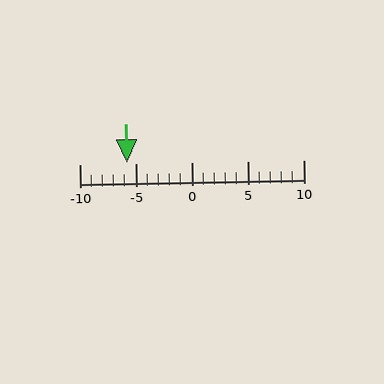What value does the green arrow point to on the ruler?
The green arrow points to approximately -6.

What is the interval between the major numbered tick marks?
The major tick marks are spaced 5 units apart.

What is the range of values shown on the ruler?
The ruler shows values from -10 to 10.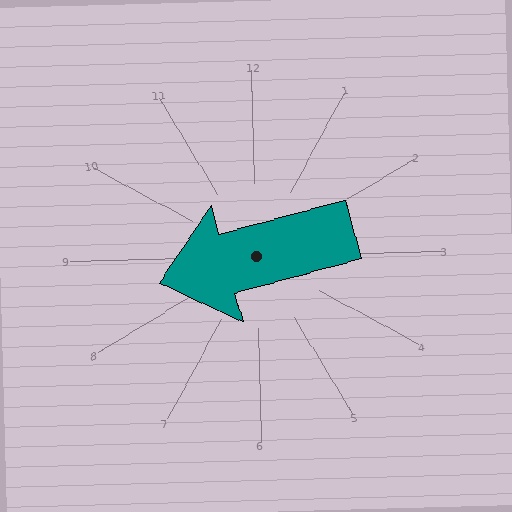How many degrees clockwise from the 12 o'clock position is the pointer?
Approximately 256 degrees.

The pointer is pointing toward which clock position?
Roughly 9 o'clock.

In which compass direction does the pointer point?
West.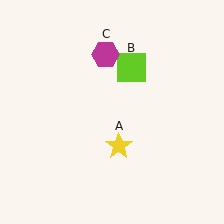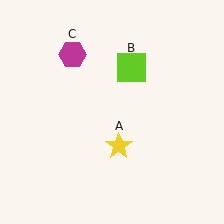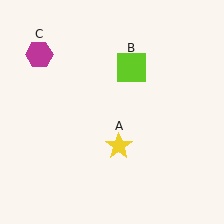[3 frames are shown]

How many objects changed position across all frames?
1 object changed position: magenta hexagon (object C).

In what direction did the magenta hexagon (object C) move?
The magenta hexagon (object C) moved left.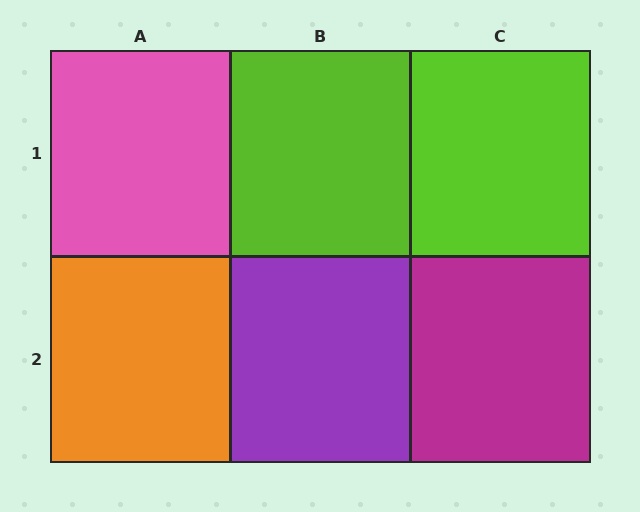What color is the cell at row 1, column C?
Lime.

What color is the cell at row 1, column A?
Pink.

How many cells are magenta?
1 cell is magenta.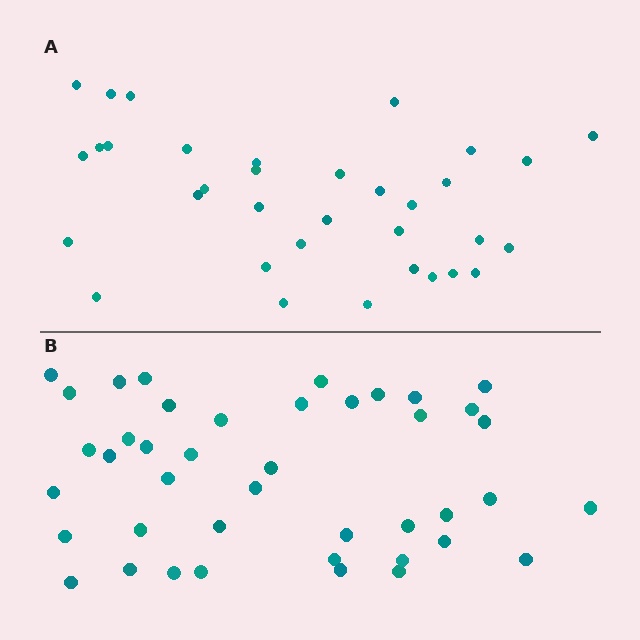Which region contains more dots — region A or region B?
Region B (the bottom region) has more dots.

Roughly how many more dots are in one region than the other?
Region B has roughly 8 or so more dots than region A.